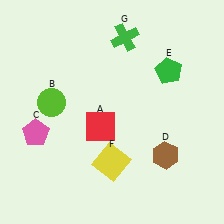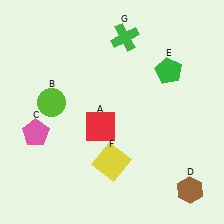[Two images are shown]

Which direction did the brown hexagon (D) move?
The brown hexagon (D) moved down.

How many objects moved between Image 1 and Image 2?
1 object moved between the two images.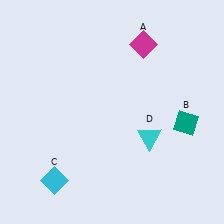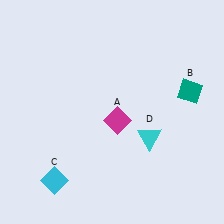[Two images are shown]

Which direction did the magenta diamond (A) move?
The magenta diamond (A) moved down.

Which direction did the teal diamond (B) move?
The teal diamond (B) moved up.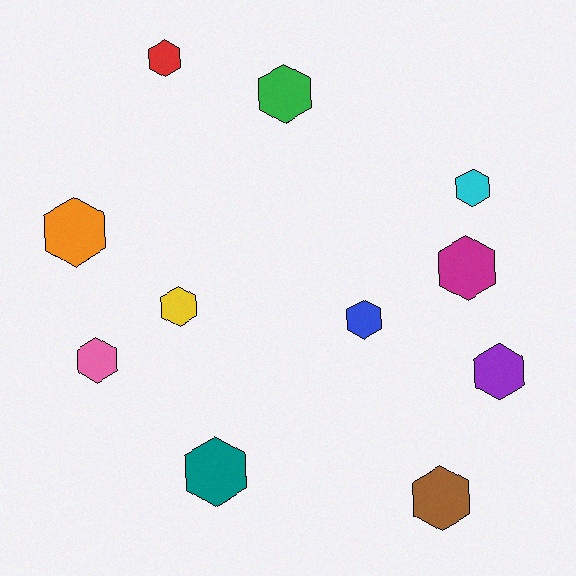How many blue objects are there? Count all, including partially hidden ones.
There is 1 blue object.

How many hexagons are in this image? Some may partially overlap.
There are 11 hexagons.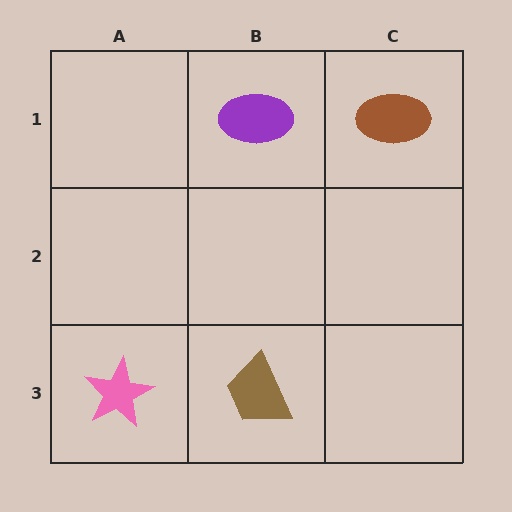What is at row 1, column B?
A purple ellipse.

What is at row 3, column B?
A brown trapezoid.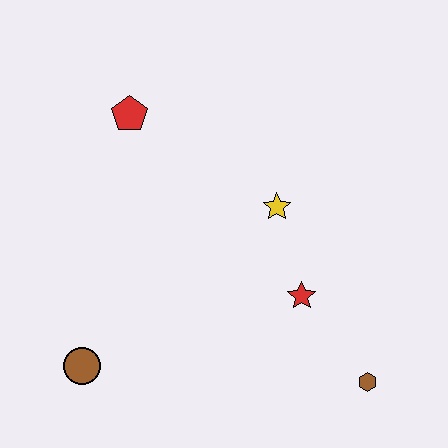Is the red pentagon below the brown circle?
No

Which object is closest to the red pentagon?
The yellow star is closest to the red pentagon.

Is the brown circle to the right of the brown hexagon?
No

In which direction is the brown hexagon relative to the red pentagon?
The brown hexagon is below the red pentagon.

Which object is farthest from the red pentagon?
The brown hexagon is farthest from the red pentagon.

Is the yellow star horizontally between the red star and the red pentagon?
Yes